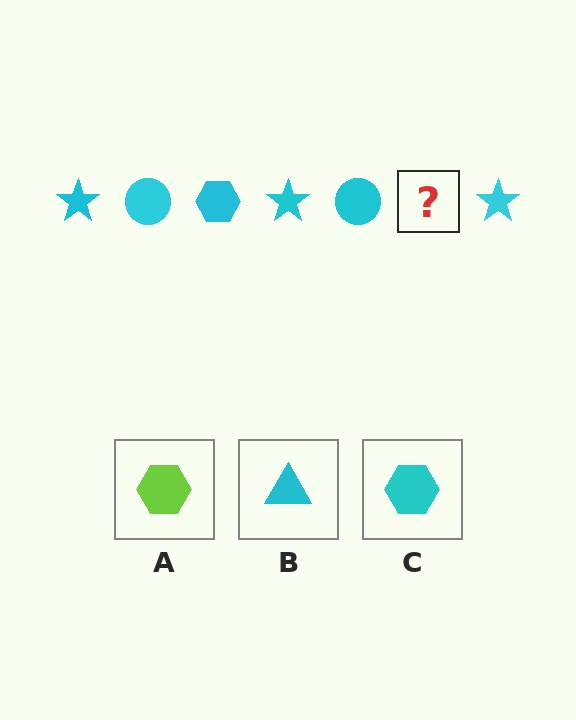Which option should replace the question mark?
Option C.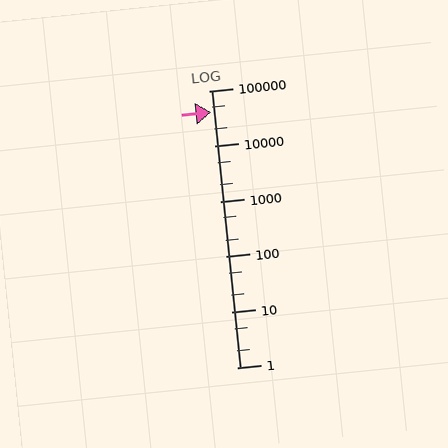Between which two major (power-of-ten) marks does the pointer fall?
The pointer is between 10000 and 100000.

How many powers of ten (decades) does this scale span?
The scale spans 5 decades, from 1 to 100000.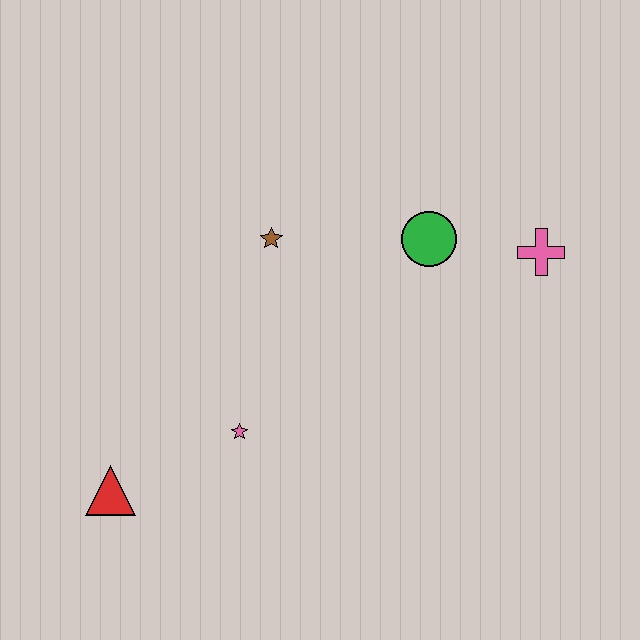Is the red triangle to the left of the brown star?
Yes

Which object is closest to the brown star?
The green circle is closest to the brown star.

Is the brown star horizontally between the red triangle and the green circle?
Yes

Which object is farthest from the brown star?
The red triangle is farthest from the brown star.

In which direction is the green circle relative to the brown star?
The green circle is to the right of the brown star.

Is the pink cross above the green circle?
No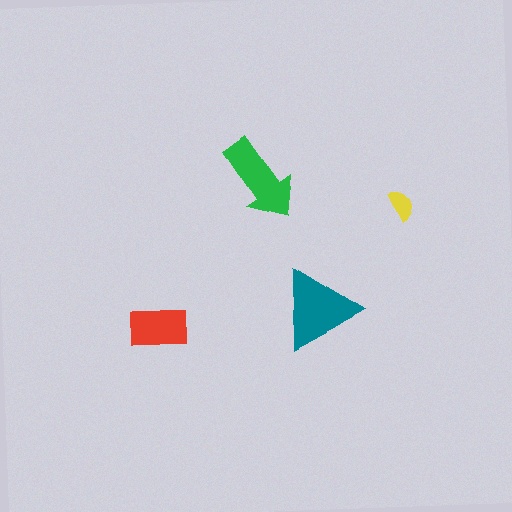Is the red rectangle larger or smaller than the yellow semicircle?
Larger.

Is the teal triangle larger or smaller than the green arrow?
Larger.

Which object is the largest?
The teal triangle.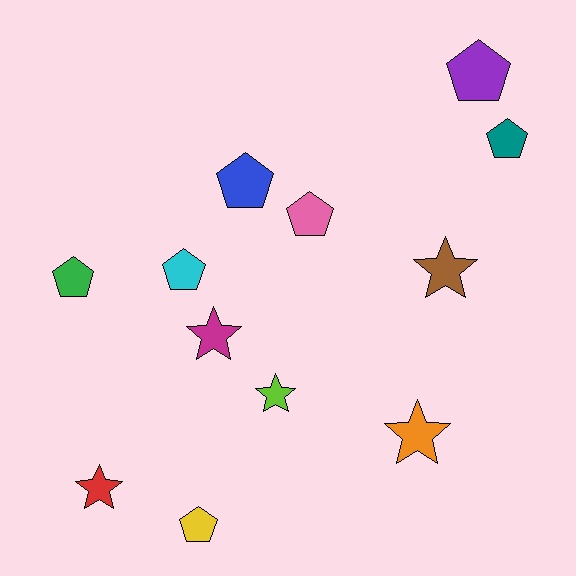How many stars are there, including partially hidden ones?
There are 5 stars.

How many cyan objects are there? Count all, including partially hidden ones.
There is 1 cyan object.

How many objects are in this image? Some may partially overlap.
There are 12 objects.